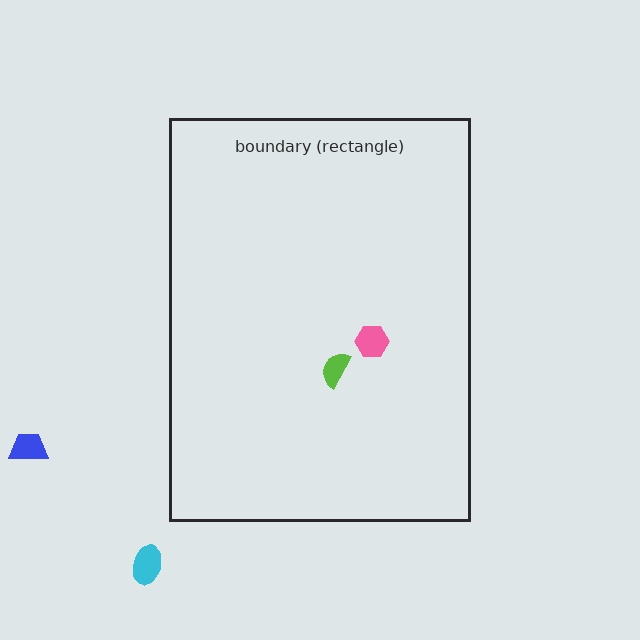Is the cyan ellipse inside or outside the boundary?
Outside.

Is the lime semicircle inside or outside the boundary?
Inside.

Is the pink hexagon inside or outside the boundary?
Inside.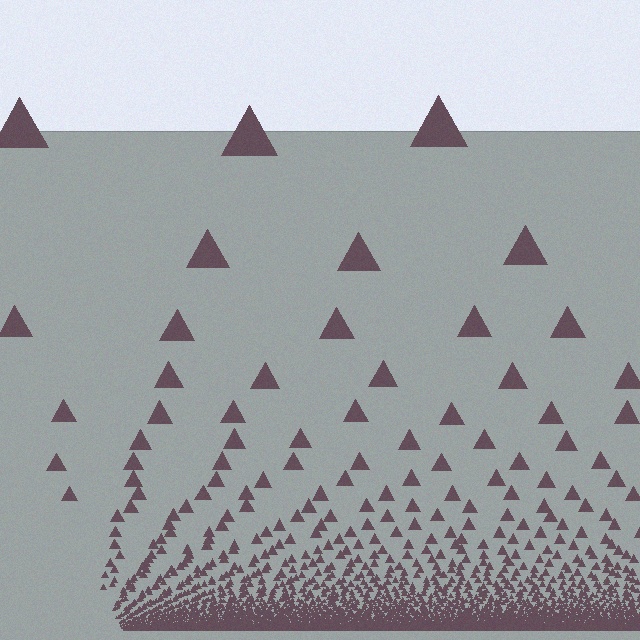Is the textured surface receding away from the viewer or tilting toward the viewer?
The surface appears to tilt toward the viewer. Texture elements get larger and sparser toward the top.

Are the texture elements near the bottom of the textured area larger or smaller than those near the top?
Smaller. The gradient is inverted — elements near the bottom are smaller and denser.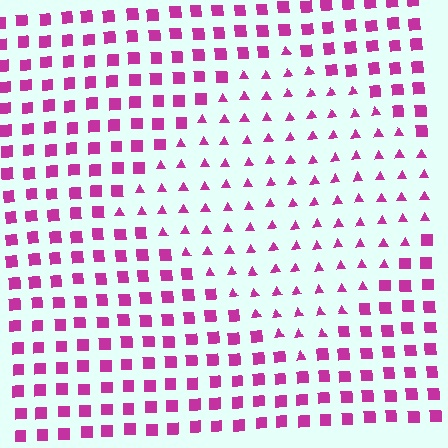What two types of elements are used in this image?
The image uses triangles inside the diamond region and squares outside it.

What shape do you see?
I see a diamond.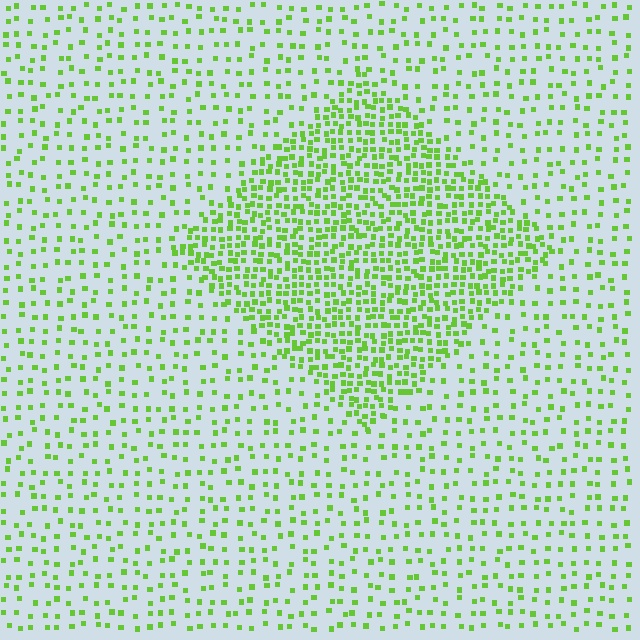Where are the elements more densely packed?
The elements are more densely packed inside the diamond boundary.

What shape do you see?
I see a diamond.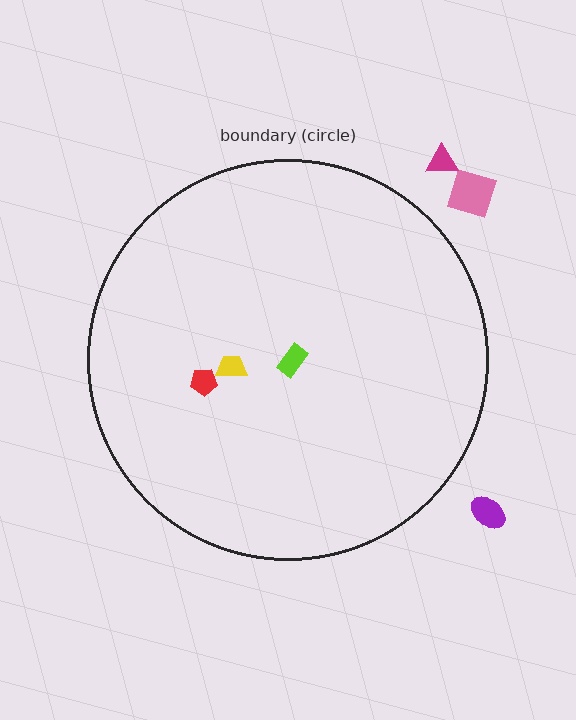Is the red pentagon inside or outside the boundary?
Inside.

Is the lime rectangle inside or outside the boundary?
Inside.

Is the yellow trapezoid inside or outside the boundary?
Inside.